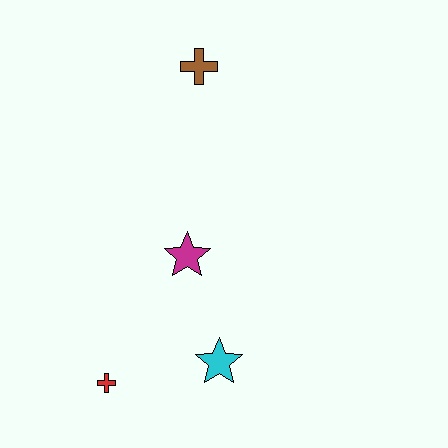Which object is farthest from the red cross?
The brown cross is farthest from the red cross.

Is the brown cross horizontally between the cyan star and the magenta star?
Yes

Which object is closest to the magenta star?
The cyan star is closest to the magenta star.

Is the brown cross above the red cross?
Yes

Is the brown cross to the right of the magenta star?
Yes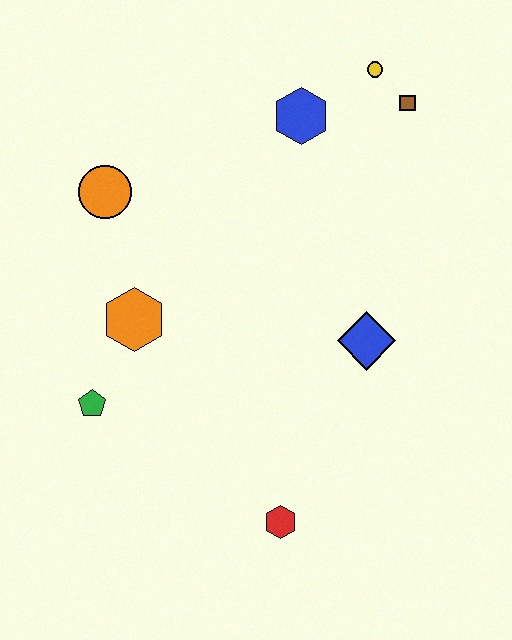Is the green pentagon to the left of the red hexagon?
Yes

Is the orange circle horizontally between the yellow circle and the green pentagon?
Yes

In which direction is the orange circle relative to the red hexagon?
The orange circle is above the red hexagon.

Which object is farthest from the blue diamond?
The orange circle is farthest from the blue diamond.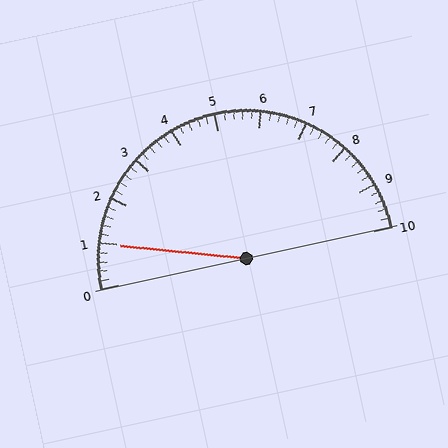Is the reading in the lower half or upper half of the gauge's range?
The reading is in the lower half of the range (0 to 10).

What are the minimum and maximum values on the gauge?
The gauge ranges from 0 to 10.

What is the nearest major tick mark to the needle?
The nearest major tick mark is 1.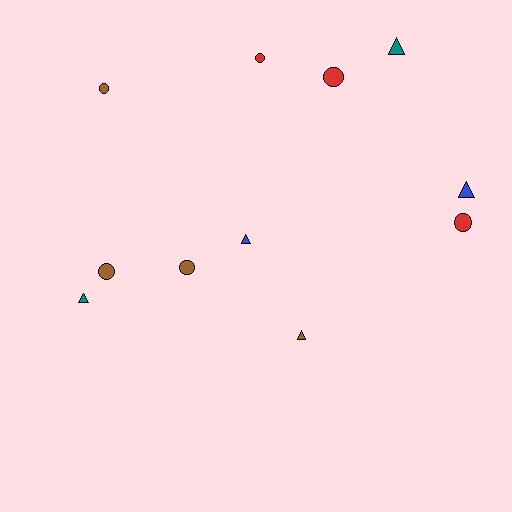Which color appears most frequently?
Brown, with 4 objects.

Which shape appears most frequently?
Circle, with 6 objects.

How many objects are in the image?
There are 11 objects.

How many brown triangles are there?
There is 1 brown triangle.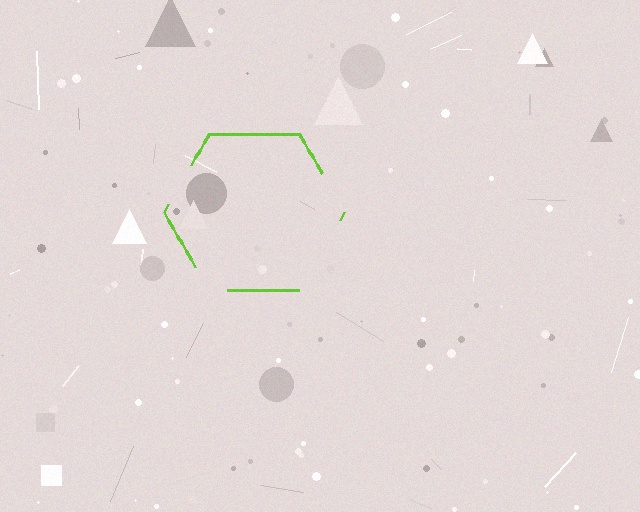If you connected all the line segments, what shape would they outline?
They would outline a hexagon.